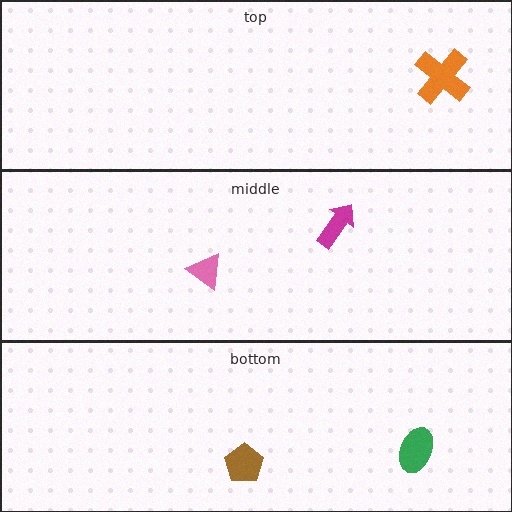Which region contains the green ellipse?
The bottom region.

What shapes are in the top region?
The orange cross.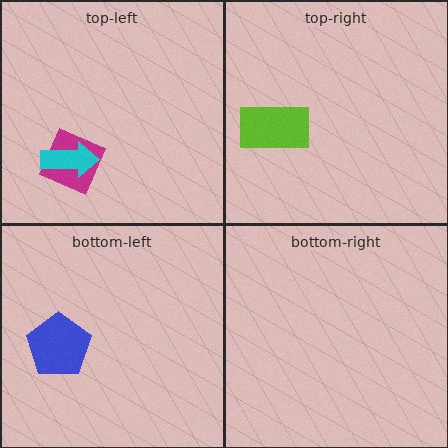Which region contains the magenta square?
The top-left region.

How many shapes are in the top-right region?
1.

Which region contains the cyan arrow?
The top-left region.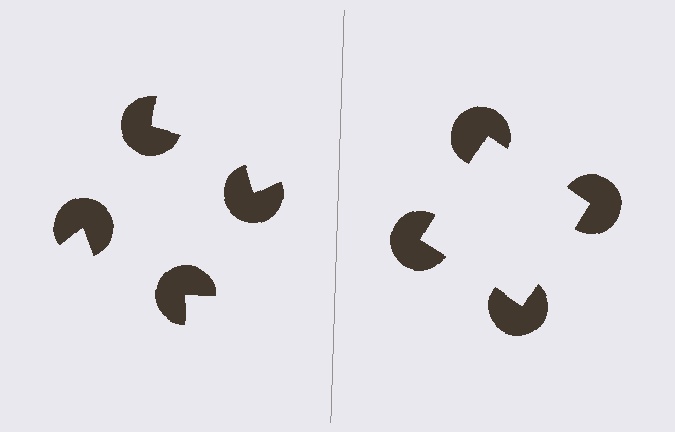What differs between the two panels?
The pac-man discs are positioned identically on both sides; only the wedge orientations differ. On the right they align to a square; on the left they are misaligned.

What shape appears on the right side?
An illusory square.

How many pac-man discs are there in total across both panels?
8 — 4 on each side.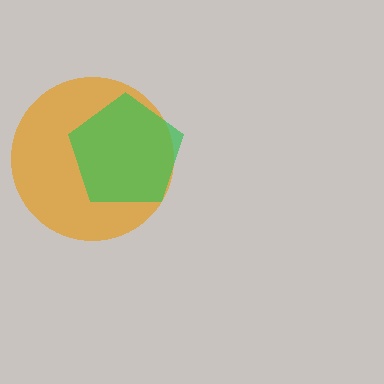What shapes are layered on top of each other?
The layered shapes are: an orange circle, a green pentagon.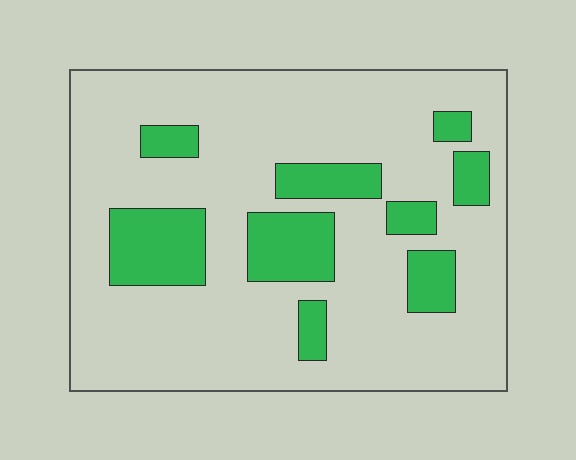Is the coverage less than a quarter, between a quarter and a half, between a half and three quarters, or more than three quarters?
Less than a quarter.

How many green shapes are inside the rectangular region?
9.